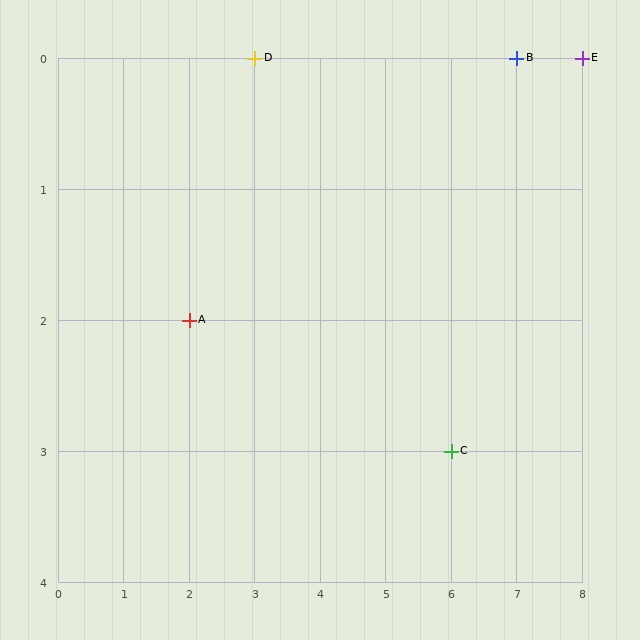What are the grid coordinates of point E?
Point E is at grid coordinates (8, 0).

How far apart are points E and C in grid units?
Points E and C are 2 columns and 3 rows apart (about 3.6 grid units diagonally).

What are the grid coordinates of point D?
Point D is at grid coordinates (3, 0).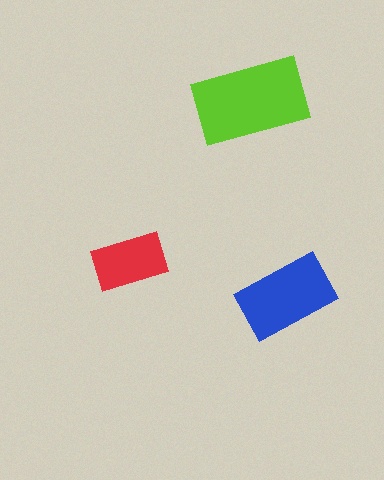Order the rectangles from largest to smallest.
the lime one, the blue one, the red one.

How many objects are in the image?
There are 3 objects in the image.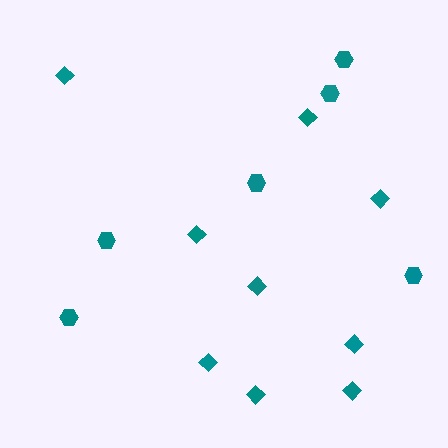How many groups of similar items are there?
There are 2 groups: one group of diamonds (9) and one group of hexagons (6).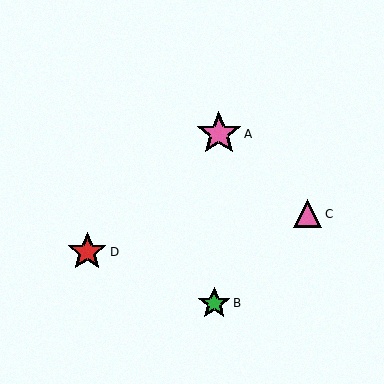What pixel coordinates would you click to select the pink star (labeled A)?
Click at (219, 134) to select the pink star A.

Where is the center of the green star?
The center of the green star is at (214, 303).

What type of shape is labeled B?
Shape B is a green star.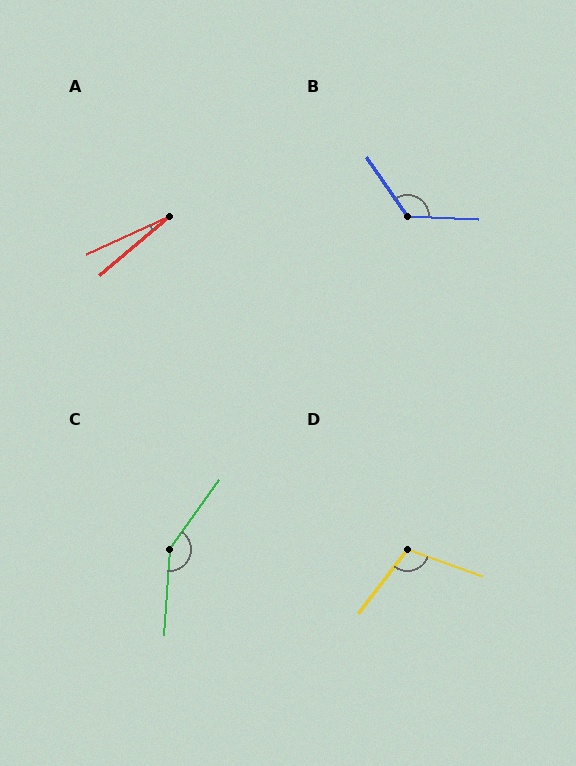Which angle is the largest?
C, at approximately 148 degrees.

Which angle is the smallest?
A, at approximately 16 degrees.